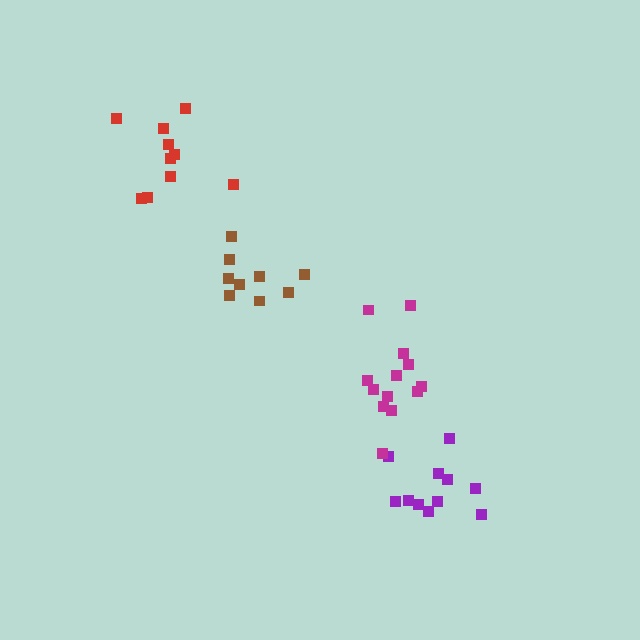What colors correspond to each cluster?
The clusters are colored: brown, purple, red, magenta.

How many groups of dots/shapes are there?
There are 4 groups.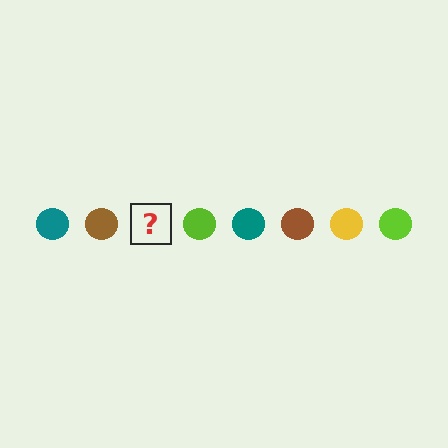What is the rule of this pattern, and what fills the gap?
The rule is that the pattern cycles through teal, brown, yellow, lime circles. The gap should be filled with a yellow circle.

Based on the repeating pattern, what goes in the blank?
The blank should be a yellow circle.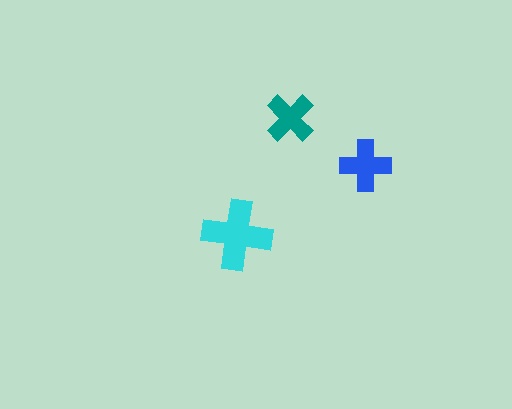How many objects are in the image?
There are 3 objects in the image.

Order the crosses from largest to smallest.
the cyan one, the blue one, the teal one.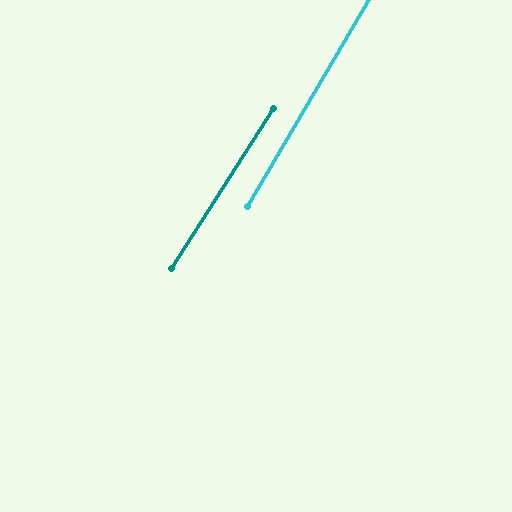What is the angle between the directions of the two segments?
Approximately 2 degrees.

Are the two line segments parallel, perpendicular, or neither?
Parallel — their directions differ by only 2.0°.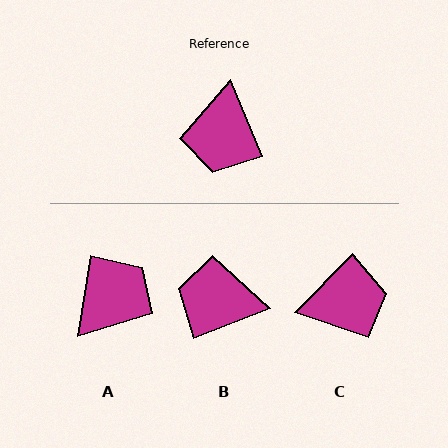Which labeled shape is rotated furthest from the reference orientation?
A, about 148 degrees away.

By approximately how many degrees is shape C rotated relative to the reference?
Approximately 113 degrees counter-clockwise.